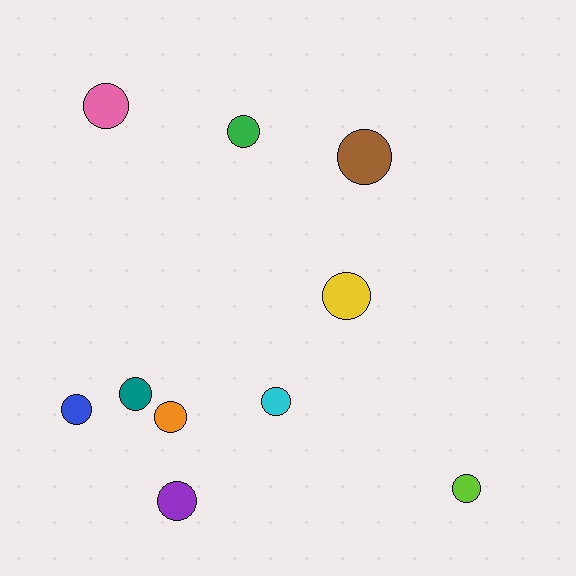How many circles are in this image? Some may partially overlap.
There are 10 circles.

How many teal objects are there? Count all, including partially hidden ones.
There is 1 teal object.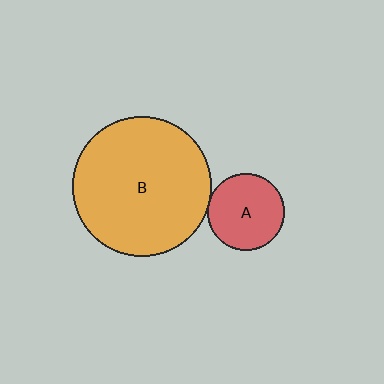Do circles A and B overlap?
Yes.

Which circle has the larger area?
Circle B (orange).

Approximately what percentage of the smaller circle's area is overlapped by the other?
Approximately 5%.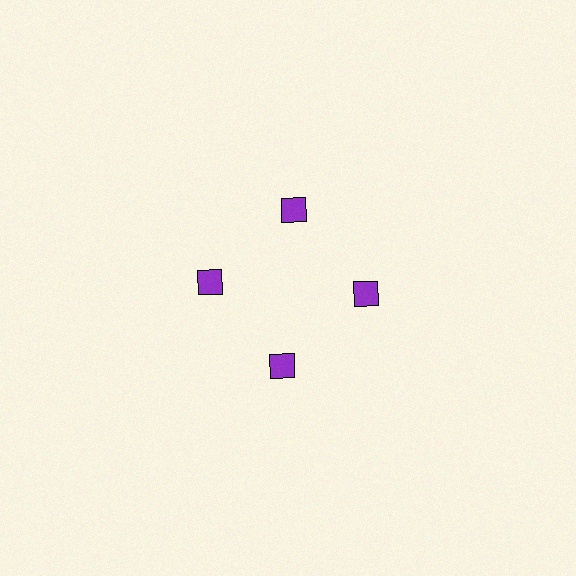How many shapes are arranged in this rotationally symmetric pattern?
There are 4 shapes, arranged in 4 groups of 1.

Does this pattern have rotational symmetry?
Yes, this pattern has 4-fold rotational symmetry. It looks the same after rotating 90 degrees around the center.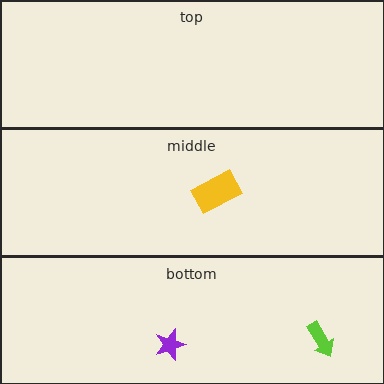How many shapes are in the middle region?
1.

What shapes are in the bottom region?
The lime arrow, the purple star.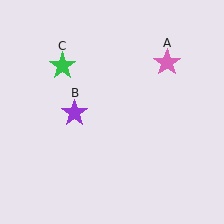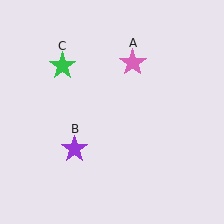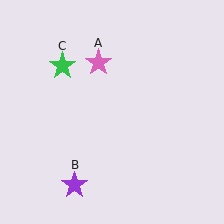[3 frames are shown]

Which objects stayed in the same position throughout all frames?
Green star (object C) remained stationary.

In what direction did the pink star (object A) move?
The pink star (object A) moved left.